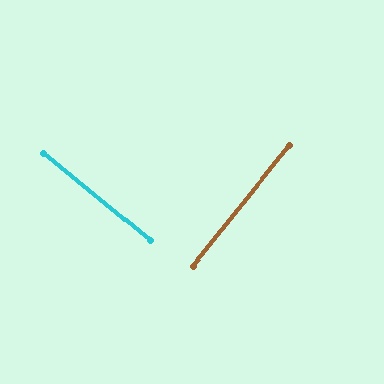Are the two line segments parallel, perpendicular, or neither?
Perpendicular — they meet at approximately 90°.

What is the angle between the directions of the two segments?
Approximately 90 degrees.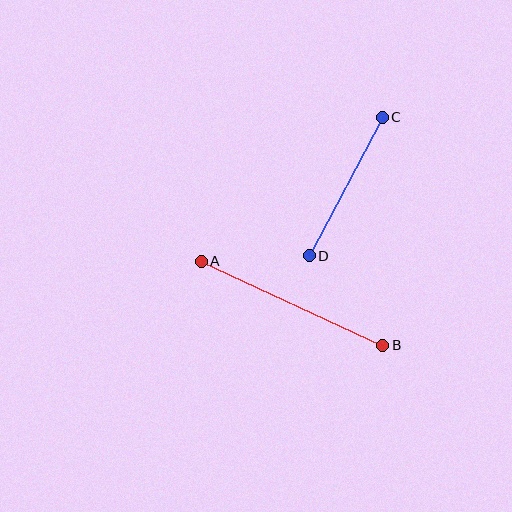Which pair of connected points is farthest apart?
Points A and B are farthest apart.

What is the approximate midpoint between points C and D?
The midpoint is at approximately (346, 186) pixels.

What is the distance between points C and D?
The distance is approximately 157 pixels.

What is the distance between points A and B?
The distance is approximately 200 pixels.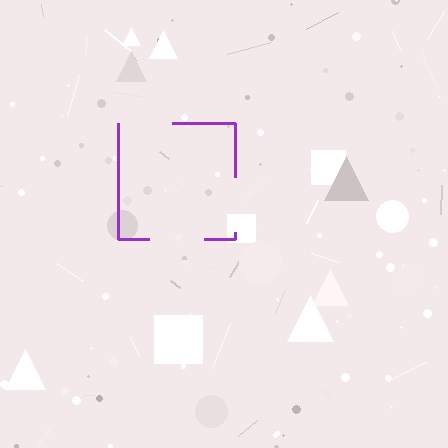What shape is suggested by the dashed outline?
The dashed outline suggests a square.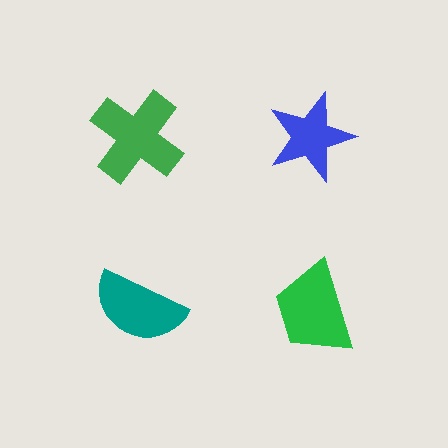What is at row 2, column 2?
A green trapezoid.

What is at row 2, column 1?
A teal semicircle.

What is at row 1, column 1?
A green cross.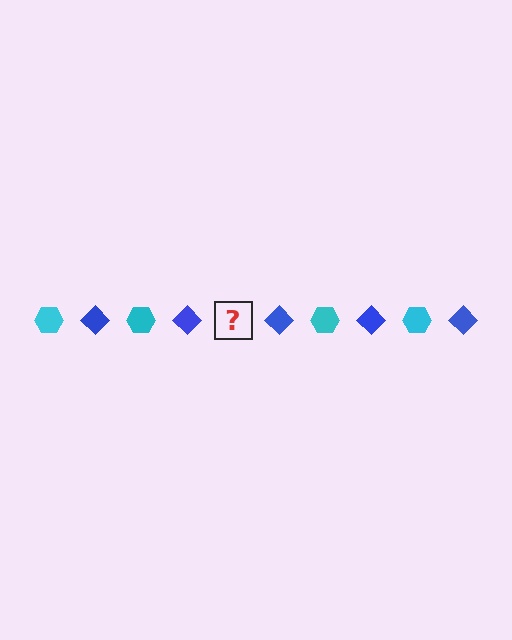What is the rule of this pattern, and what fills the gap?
The rule is that the pattern alternates between cyan hexagon and blue diamond. The gap should be filled with a cyan hexagon.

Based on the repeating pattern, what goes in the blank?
The blank should be a cyan hexagon.